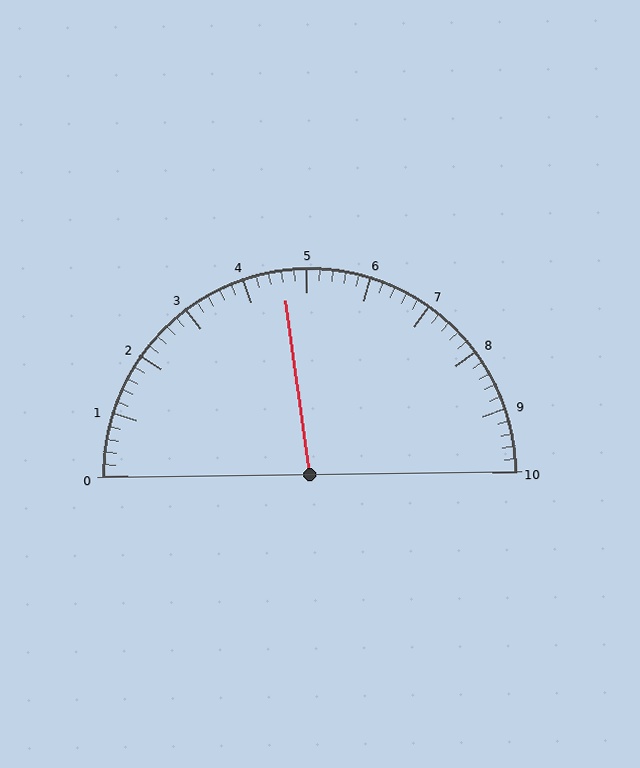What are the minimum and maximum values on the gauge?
The gauge ranges from 0 to 10.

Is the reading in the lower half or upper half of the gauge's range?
The reading is in the lower half of the range (0 to 10).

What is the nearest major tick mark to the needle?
The nearest major tick mark is 5.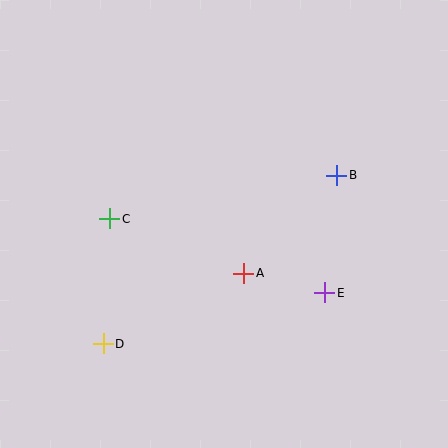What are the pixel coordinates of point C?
Point C is at (110, 219).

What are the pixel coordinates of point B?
Point B is at (337, 175).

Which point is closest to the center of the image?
Point A at (244, 273) is closest to the center.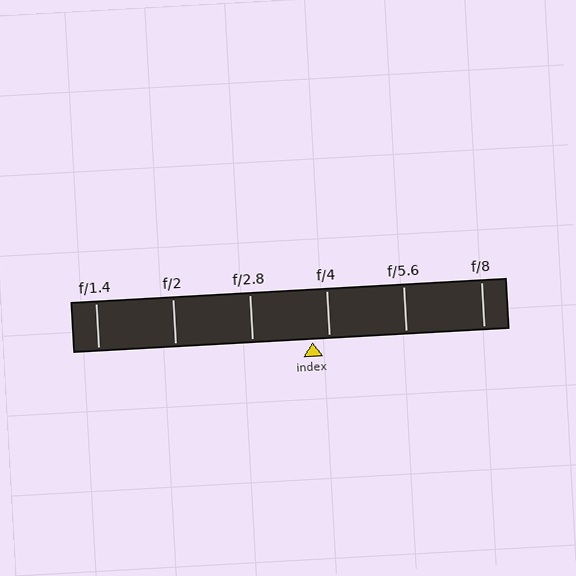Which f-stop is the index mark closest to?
The index mark is closest to f/4.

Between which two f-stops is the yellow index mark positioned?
The index mark is between f/2.8 and f/4.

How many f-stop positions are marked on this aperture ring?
There are 6 f-stop positions marked.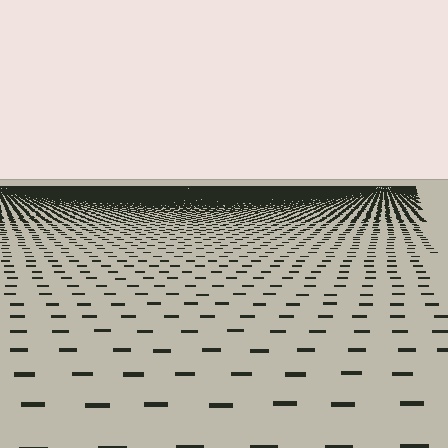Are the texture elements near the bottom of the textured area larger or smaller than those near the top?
Larger. Near the bottom, elements are closer to the viewer and appear at a bigger on-screen size.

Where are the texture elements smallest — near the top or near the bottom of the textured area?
Near the top.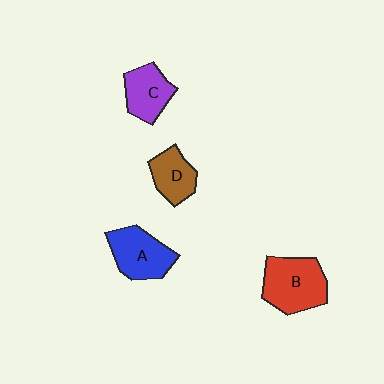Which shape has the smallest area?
Shape D (brown).